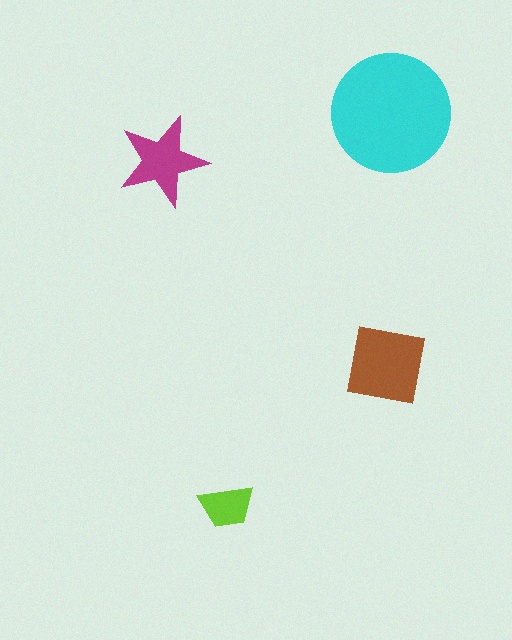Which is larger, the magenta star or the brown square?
The brown square.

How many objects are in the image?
There are 4 objects in the image.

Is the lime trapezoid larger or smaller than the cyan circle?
Smaller.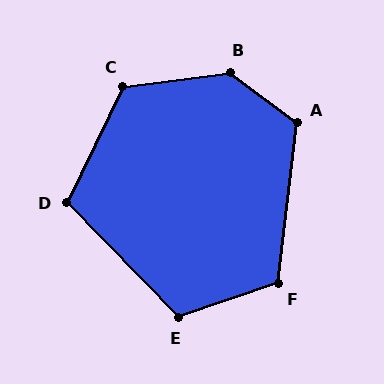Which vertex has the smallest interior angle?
D, at approximately 110 degrees.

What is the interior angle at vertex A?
Approximately 121 degrees (obtuse).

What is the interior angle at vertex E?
Approximately 116 degrees (obtuse).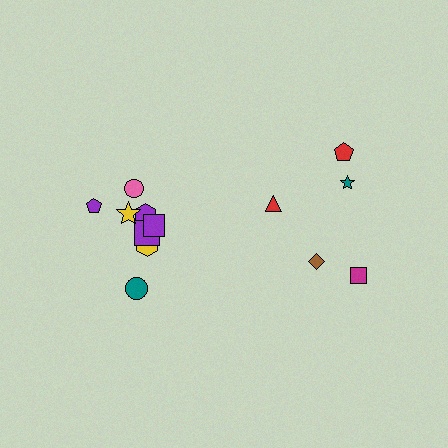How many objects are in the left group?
There are 8 objects.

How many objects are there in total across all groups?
There are 13 objects.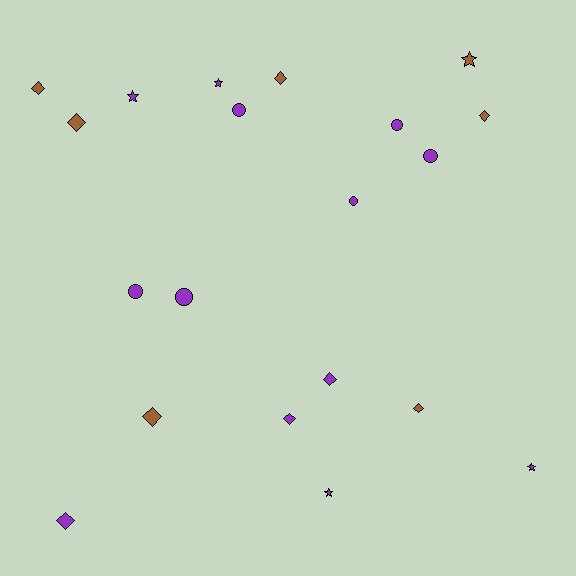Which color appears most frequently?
Purple, with 13 objects.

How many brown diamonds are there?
There are 6 brown diamonds.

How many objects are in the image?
There are 20 objects.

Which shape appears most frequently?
Diamond, with 9 objects.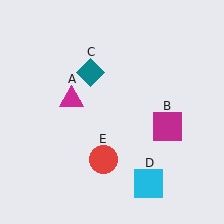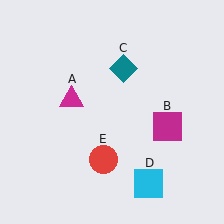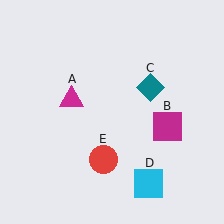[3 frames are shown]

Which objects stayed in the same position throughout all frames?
Magenta triangle (object A) and magenta square (object B) and cyan square (object D) and red circle (object E) remained stationary.